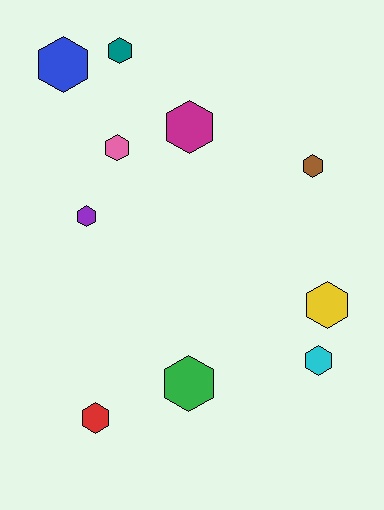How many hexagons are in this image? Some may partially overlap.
There are 10 hexagons.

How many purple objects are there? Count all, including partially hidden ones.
There is 1 purple object.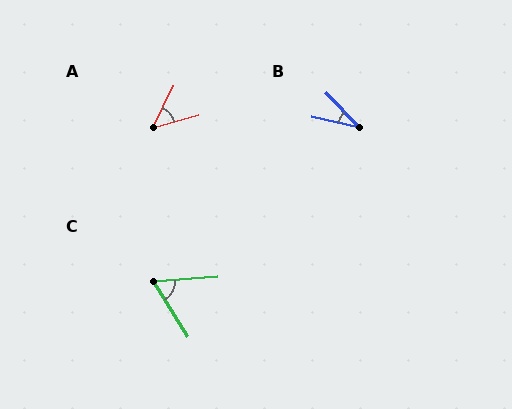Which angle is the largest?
C, at approximately 62 degrees.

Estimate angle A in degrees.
Approximately 49 degrees.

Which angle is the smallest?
B, at approximately 34 degrees.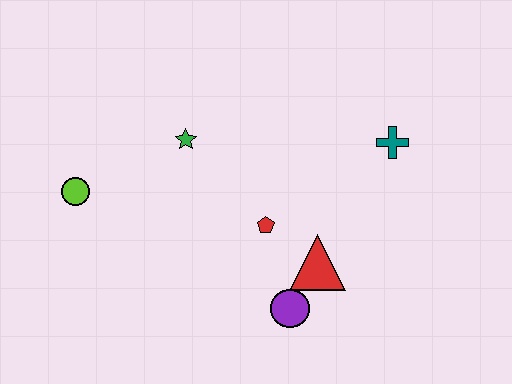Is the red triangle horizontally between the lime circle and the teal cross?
Yes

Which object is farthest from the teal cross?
The lime circle is farthest from the teal cross.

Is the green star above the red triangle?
Yes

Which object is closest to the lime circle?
The green star is closest to the lime circle.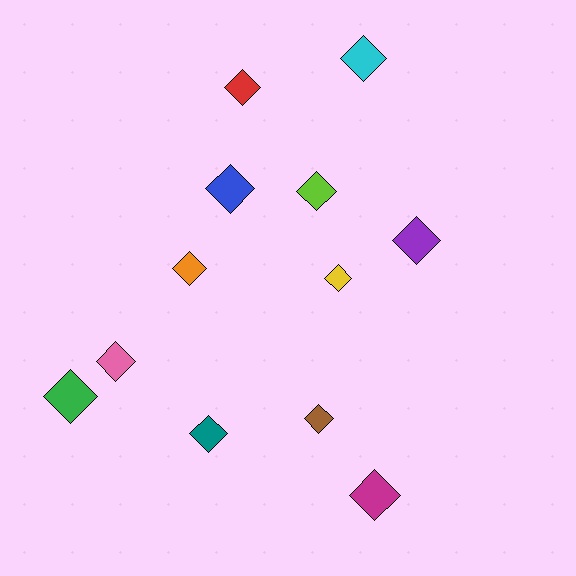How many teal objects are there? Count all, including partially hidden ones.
There is 1 teal object.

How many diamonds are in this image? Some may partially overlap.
There are 12 diamonds.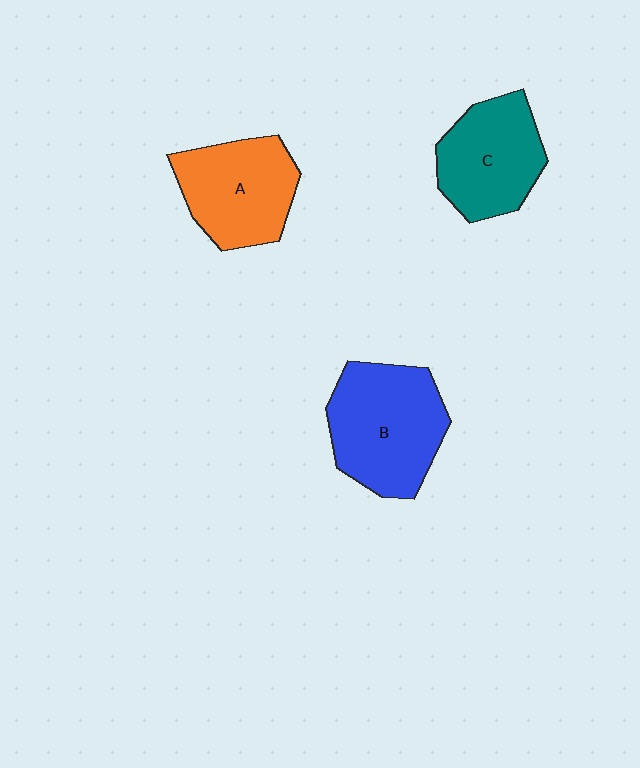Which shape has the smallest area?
Shape C (teal).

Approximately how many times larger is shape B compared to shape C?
Approximately 1.2 times.